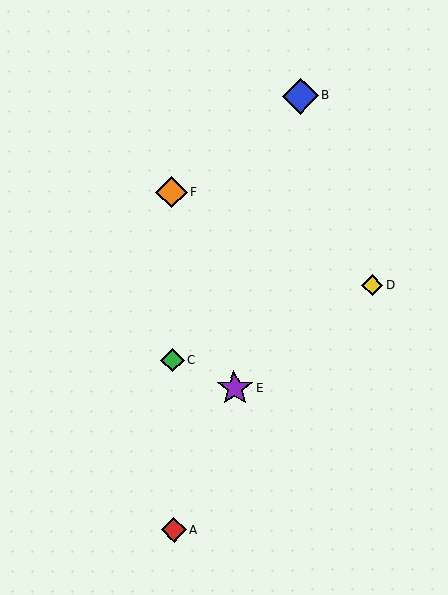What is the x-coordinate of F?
Object F is at x≈172.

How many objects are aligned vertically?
3 objects (A, C, F) are aligned vertically.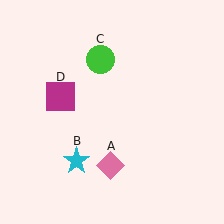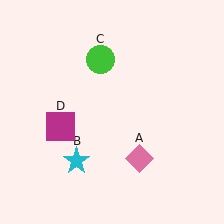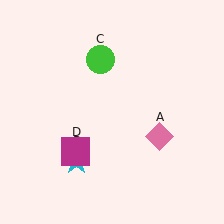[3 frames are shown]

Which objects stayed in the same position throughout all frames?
Cyan star (object B) and green circle (object C) remained stationary.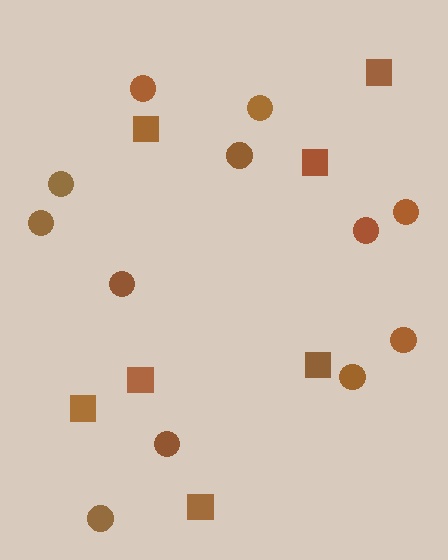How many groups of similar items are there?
There are 2 groups: one group of circles (12) and one group of squares (7).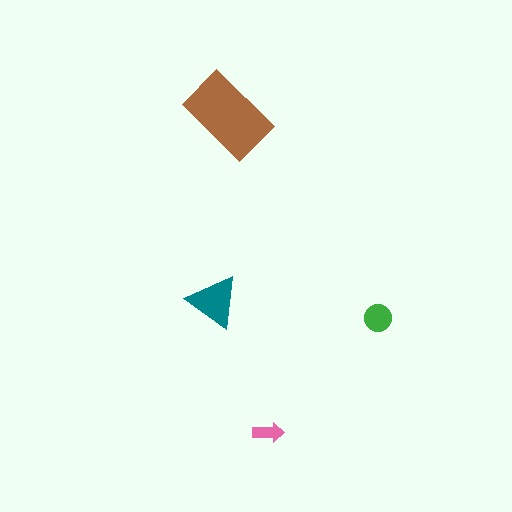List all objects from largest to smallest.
The brown rectangle, the teal triangle, the green circle, the pink arrow.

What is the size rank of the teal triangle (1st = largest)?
2nd.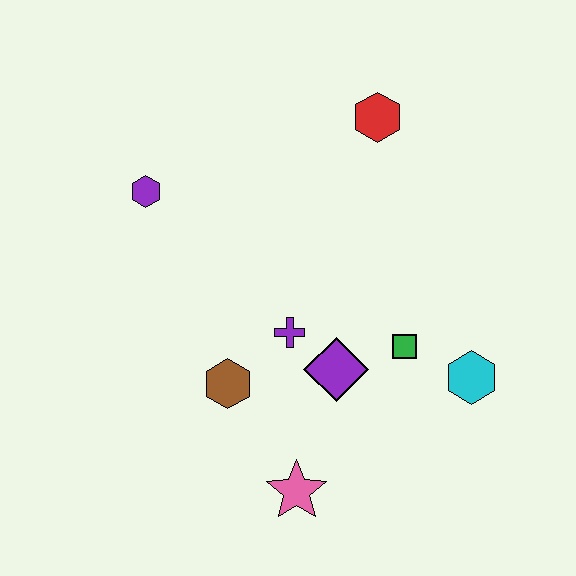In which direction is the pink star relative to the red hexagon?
The pink star is below the red hexagon.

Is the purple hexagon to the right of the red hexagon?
No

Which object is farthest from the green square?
The purple hexagon is farthest from the green square.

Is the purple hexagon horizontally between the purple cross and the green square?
No